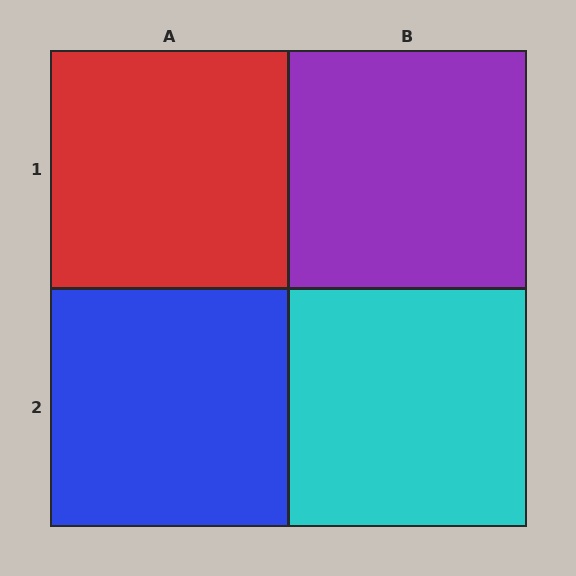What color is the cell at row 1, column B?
Purple.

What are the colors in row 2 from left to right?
Blue, cyan.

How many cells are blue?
1 cell is blue.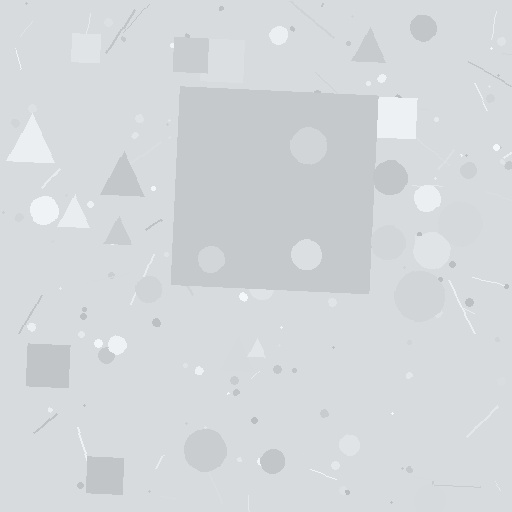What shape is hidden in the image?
A square is hidden in the image.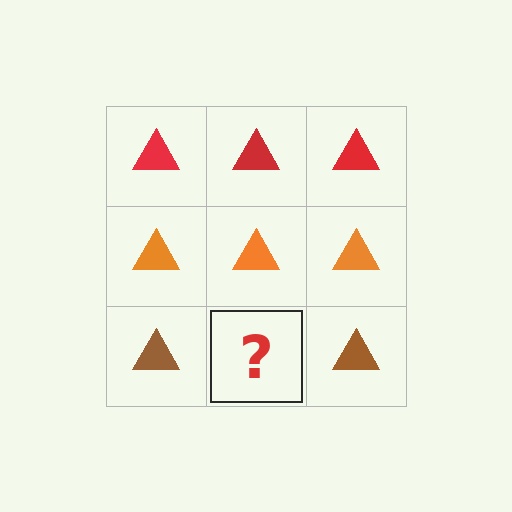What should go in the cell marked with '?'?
The missing cell should contain a brown triangle.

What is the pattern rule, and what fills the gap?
The rule is that each row has a consistent color. The gap should be filled with a brown triangle.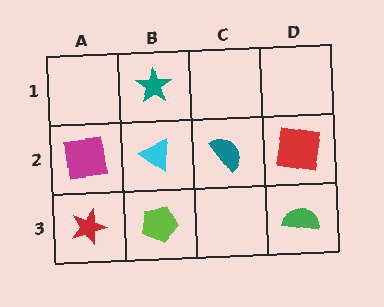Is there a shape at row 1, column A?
No, that cell is empty.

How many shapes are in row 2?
4 shapes.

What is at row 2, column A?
A magenta square.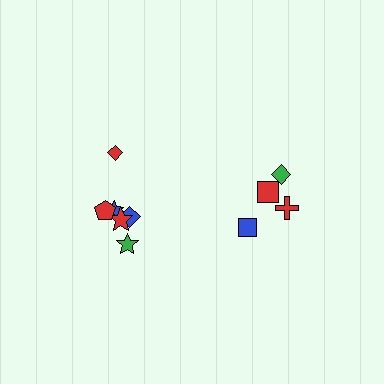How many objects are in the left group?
There are 6 objects.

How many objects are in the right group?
There are 4 objects.